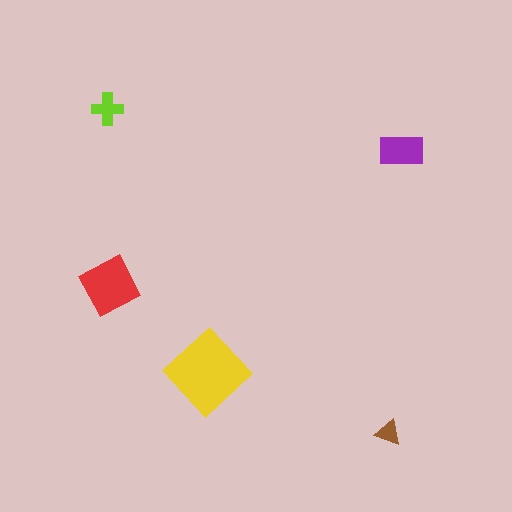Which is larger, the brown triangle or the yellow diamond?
The yellow diamond.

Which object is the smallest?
The brown triangle.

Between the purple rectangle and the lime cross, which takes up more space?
The purple rectangle.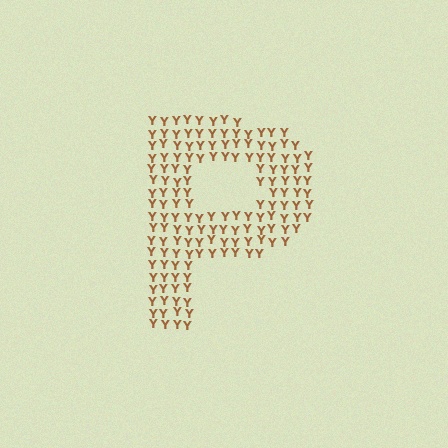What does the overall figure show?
The overall figure shows the letter P.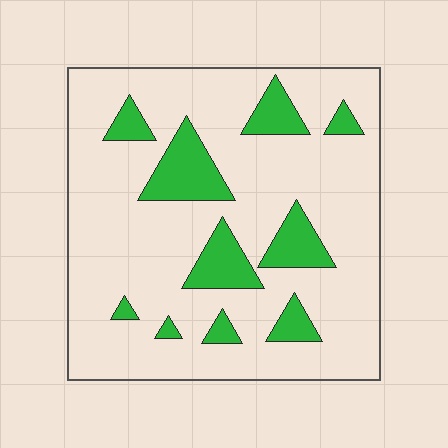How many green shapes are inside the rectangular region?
10.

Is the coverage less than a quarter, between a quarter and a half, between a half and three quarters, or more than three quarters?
Less than a quarter.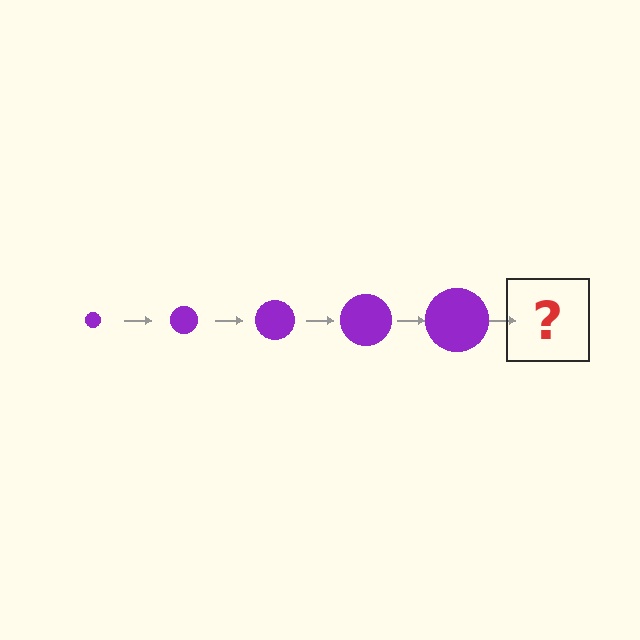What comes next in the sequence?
The next element should be a purple circle, larger than the previous one.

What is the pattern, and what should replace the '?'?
The pattern is that the circle gets progressively larger each step. The '?' should be a purple circle, larger than the previous one.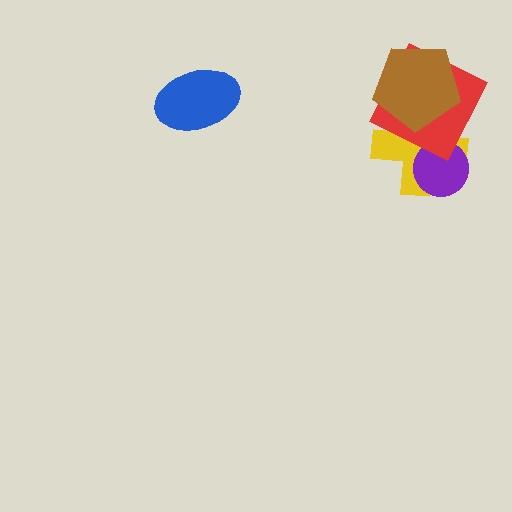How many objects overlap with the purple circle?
1 object overlaps with the purple circle.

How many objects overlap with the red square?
2 objects overlap with the red square.